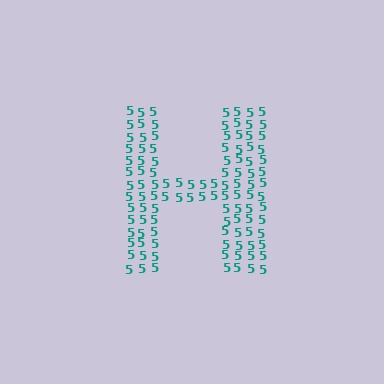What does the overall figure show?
The overall figure shows the letter H.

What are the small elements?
The small elements are digit 5's.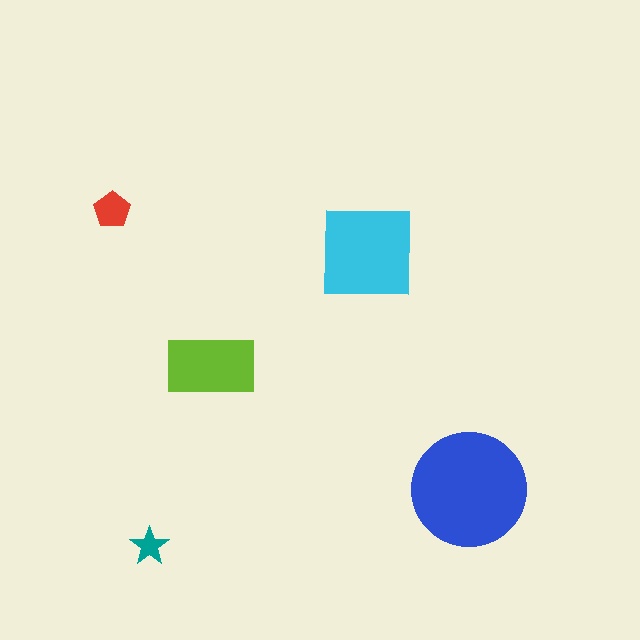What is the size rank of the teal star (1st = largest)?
5th.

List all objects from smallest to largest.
The teal star, the red pentagon, the lime rectangle, the cyan square, the blue circle.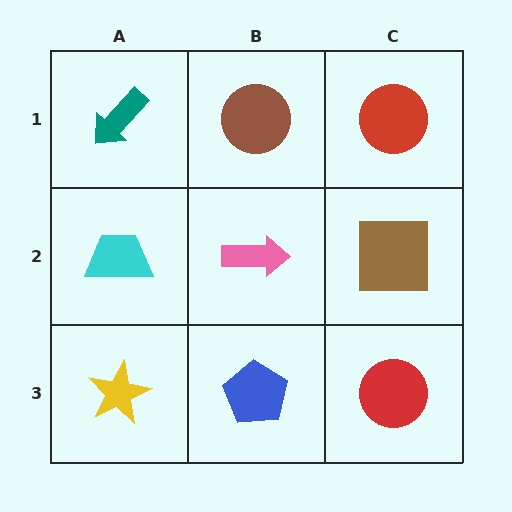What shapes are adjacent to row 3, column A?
A cyan trapezoid (row 2, column A), a blue pentagon (row 3, column B).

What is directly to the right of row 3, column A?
A blue pentagon.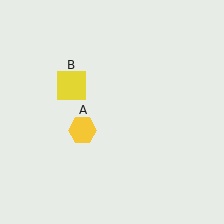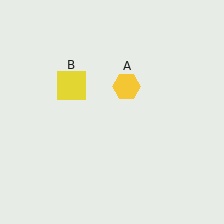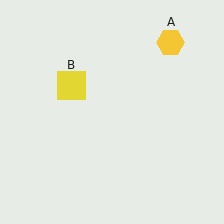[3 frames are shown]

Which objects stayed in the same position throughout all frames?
Yellow square (object B) remained stationary.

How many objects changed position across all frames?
1 object changed position: yellow hexagon (object A).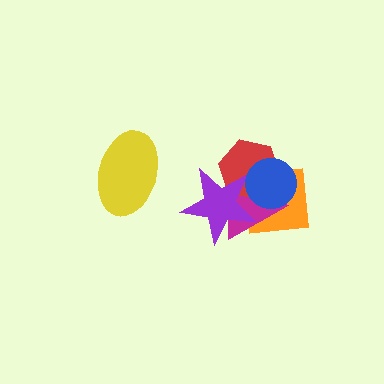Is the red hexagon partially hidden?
Yes, it is partially covered by another shape.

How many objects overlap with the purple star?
4 objects overlap with the purple star.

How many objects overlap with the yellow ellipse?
0 objects overlap with the yellow ellipse.